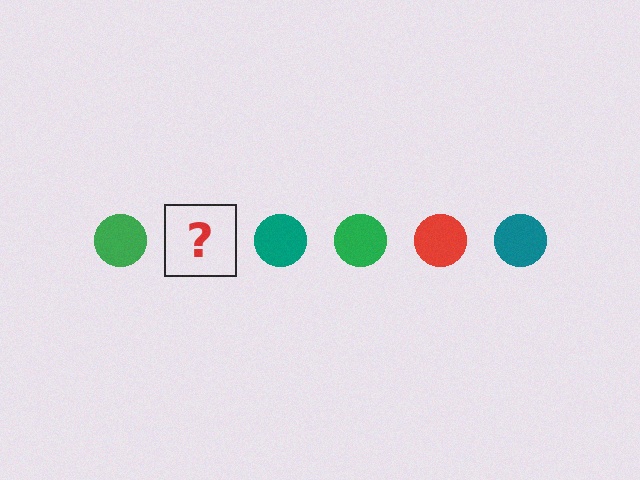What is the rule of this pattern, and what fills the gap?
The rule is that the pattern cycles through green, red, teal circles. The gap should be filled with a red circle.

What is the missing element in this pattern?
The missing element is a red circle.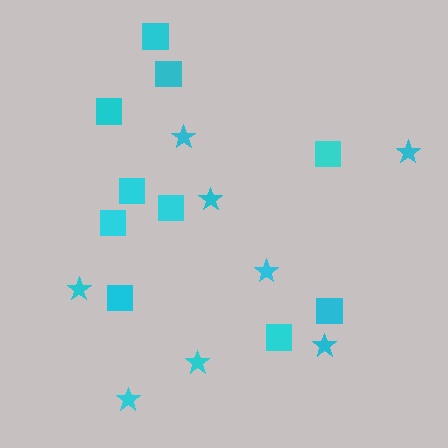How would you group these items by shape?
There are 2 groups: one group of squares (10) and one group of stars (8).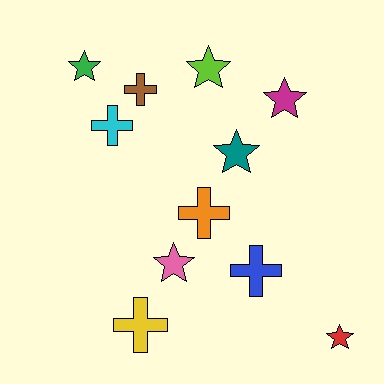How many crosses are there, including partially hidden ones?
There are 5 crosses.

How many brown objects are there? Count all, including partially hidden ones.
There is 1 brown object.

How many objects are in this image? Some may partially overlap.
There are 11 objects.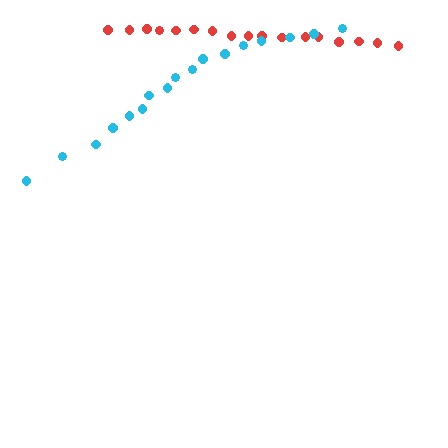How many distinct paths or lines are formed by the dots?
There are 2 distinct paths.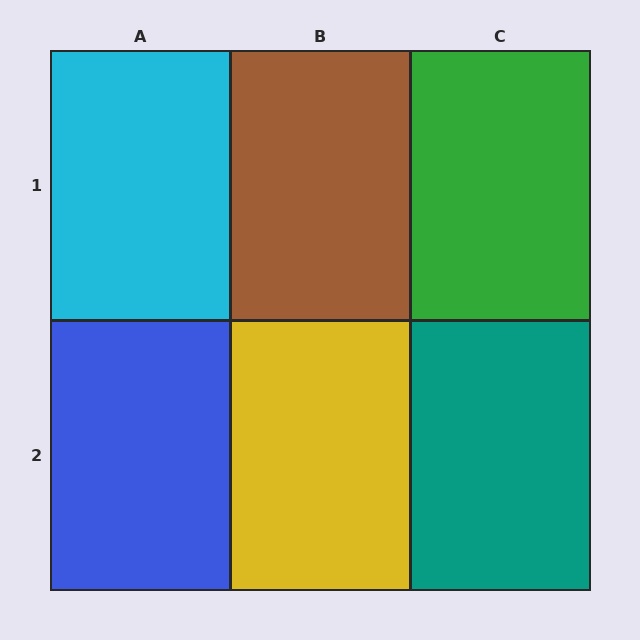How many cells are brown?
1 cell is brown.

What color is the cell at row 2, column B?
Yellow.